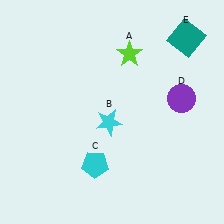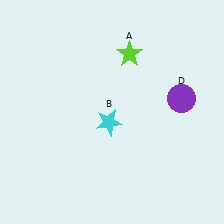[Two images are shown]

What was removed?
The teal square (E), the cyan pentagon (C) were removed in Image 2.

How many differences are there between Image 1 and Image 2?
There are 2 differences between the two images.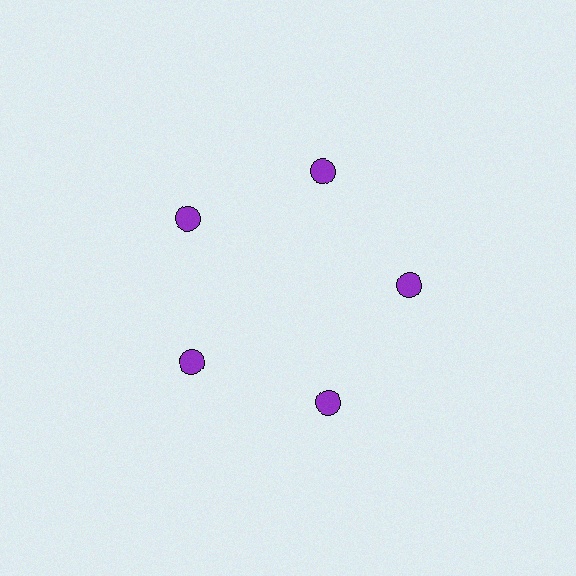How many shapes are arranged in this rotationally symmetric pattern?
There are 5 shapes, arranged in 5 groups of 1.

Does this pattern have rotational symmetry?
Yes, this pattern has 5-fold rotational symmetry. It looks the same after rotating 72 degrees around the center.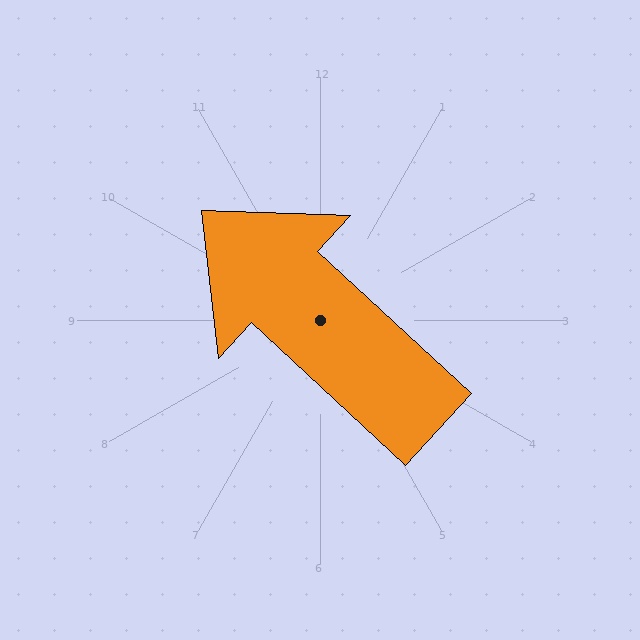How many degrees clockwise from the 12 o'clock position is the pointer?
Approximately 313 degrees.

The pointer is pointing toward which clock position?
Roughly 10 o'clock.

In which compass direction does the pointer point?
Northwest.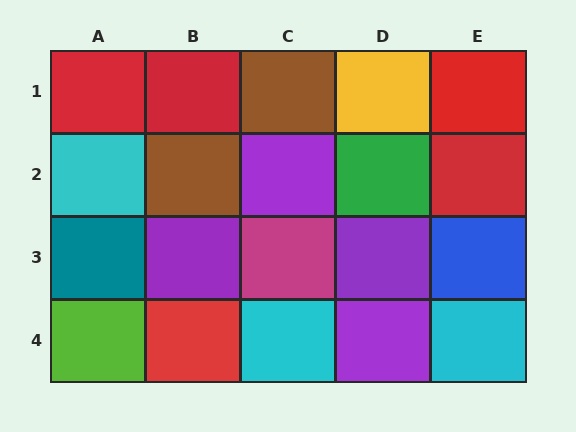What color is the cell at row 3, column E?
Blue.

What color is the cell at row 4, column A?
Lime.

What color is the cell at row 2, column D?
Green.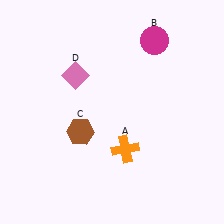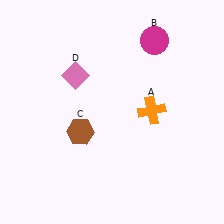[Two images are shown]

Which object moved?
The orange cross (A) moved up.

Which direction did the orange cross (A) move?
The orange cross (A) moved up.